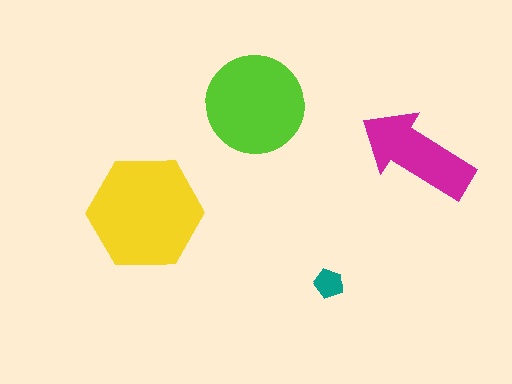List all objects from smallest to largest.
The teal pentagon, the magenta arrow, the lime circle, the yellow hexagon.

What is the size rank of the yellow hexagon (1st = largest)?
1st.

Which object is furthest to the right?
The magenta arrow is rightmost.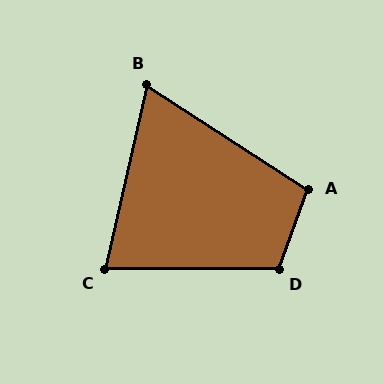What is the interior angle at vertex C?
Approximately 77 degrees (acute).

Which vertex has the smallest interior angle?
B, at approximately 70 degrees.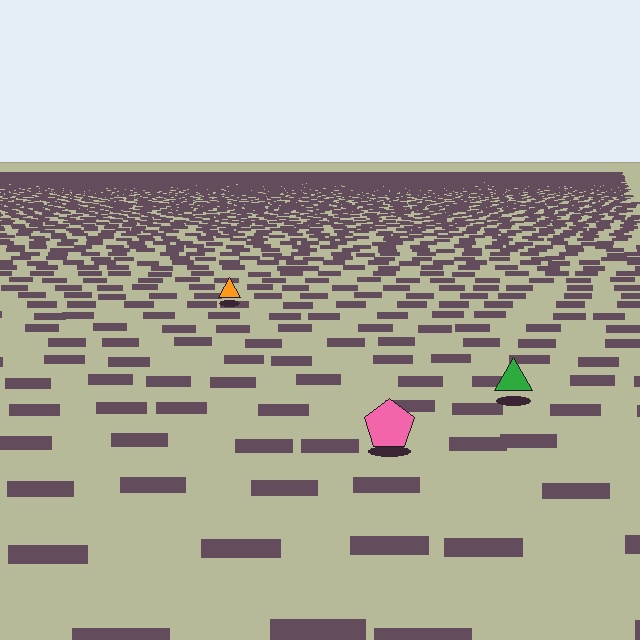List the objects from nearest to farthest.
From nearest to farthest: the pink pentagon, the green triangle, the orange triangle.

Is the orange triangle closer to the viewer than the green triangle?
No. The green triangle is closer — you can tell from the texture gradient: the ground texture is coarser near it.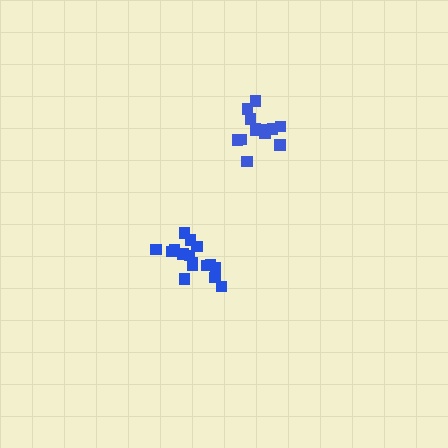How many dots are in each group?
Group 1: 16 dots, Group 2: 14 dots (30 total).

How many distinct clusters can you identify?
There are 2 distinct clusters.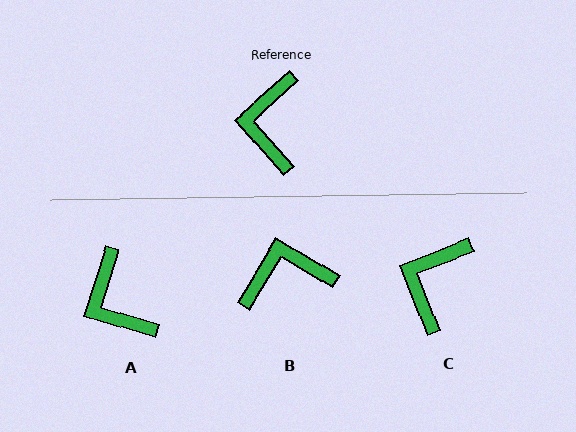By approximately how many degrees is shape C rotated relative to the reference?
Approximately 21 degrees clockwise.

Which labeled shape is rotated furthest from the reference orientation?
B, about 73 degrees away.